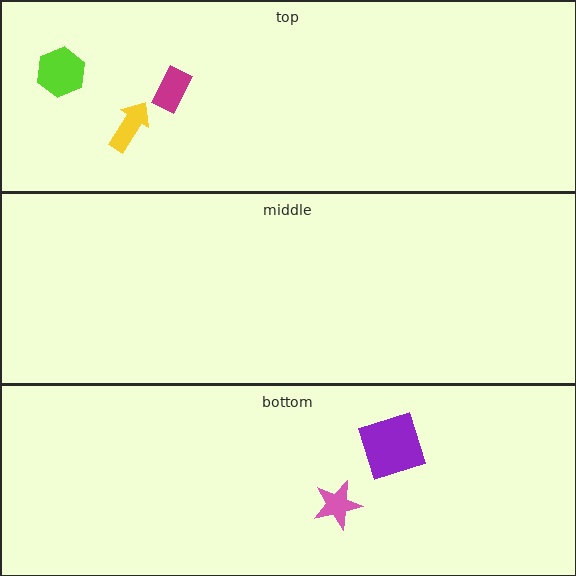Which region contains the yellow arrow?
The top region.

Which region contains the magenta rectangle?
The top region.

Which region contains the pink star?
The bottom region.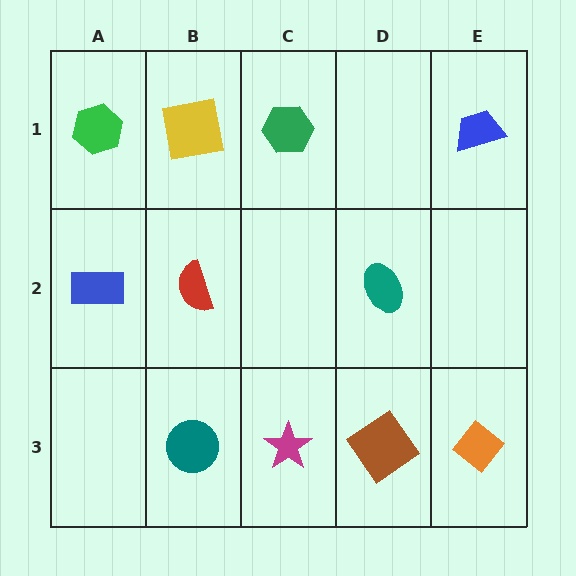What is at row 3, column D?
A brown diamond.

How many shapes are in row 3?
4 shapes.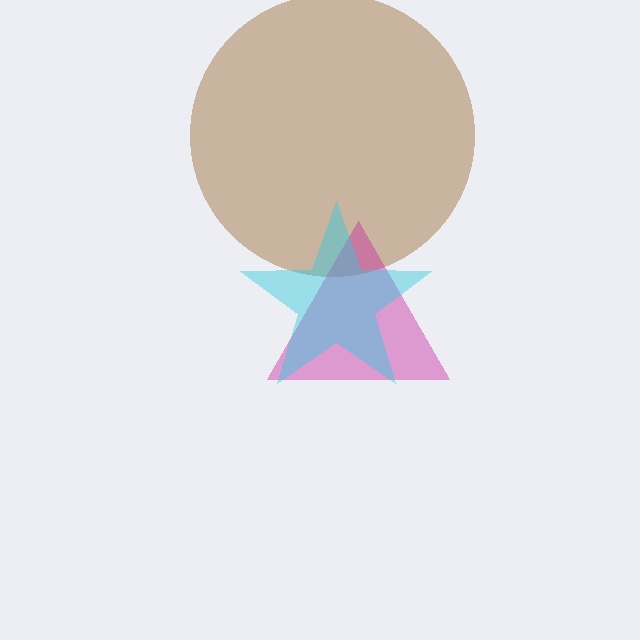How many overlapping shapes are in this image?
There are 3 overlapping shapes in the image.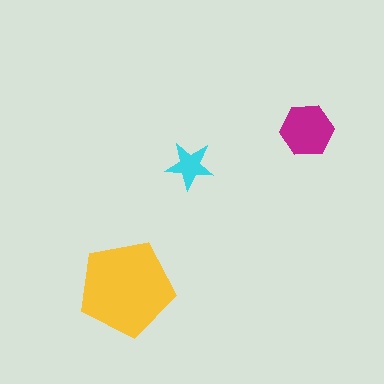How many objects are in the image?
There are 3 objects in the image.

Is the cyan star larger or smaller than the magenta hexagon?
Smaller.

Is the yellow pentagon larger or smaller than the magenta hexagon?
Larger.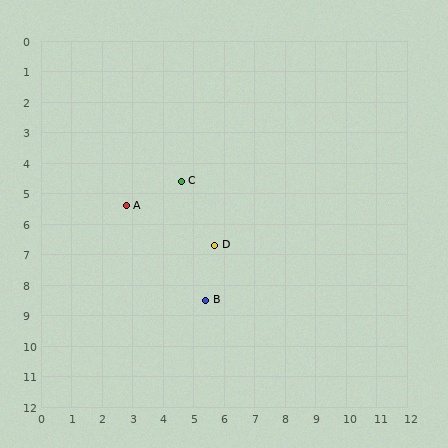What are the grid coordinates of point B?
Point B is at approximately (5.4, 8.5).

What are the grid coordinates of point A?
Point A is at approximately (2.8, 5.4).